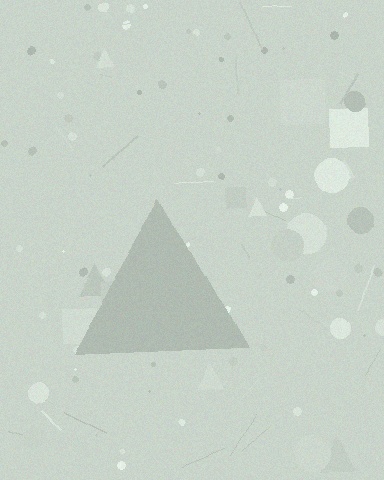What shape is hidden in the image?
A triangle is hidden in the image.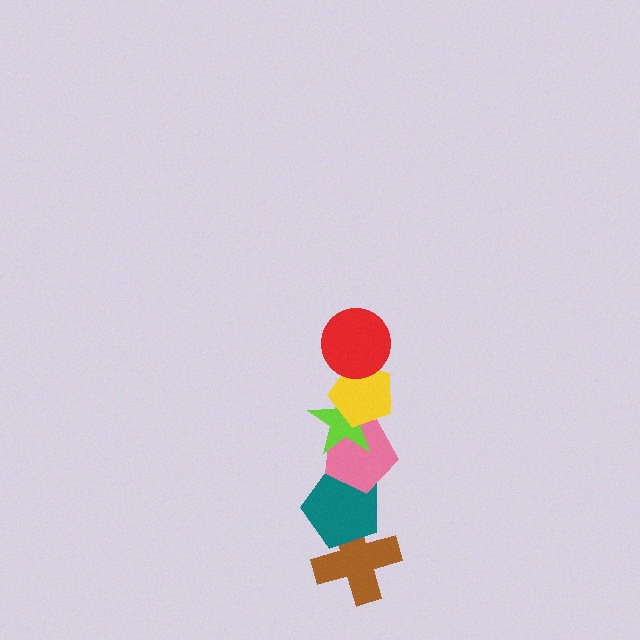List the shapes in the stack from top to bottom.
From top to bottom: the red circle, the yellow pentagon, the lime star, the pink pentagon, the teal pentagon, the brown cross.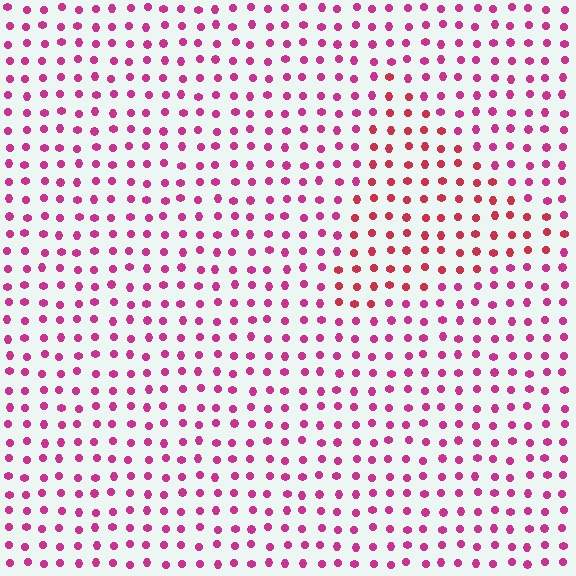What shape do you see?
I see a triangle.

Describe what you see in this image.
The image is filled with small magenta elements in a uniform arrangement. A triangle-shaped region is visible where the elements are tinted to a slightly different hue, forming a subtle color boundary.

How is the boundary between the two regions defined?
The boundary is defined purely by a slight shift in hue (about 28 degrees). Spacing, size, and orientation are identical on both sides.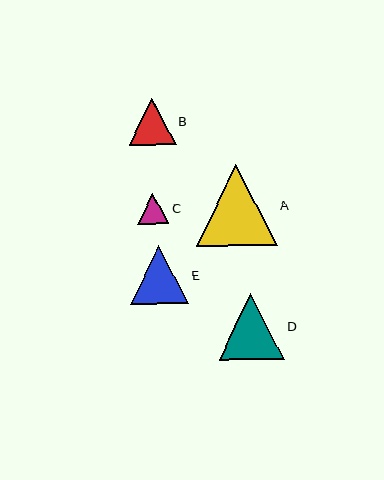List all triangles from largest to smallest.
From largest to smallest: A, D, E, B, C.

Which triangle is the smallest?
Triangle C is the smallest with a size of approximately 31 pixels.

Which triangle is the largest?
Triangle A is the largest with a size of approximately 81 pixels.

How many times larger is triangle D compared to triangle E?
Triangle D is approximately 1.1 times the size of triangle E.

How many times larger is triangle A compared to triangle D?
Triangle A is approximately 1.2 times the size of triangle D.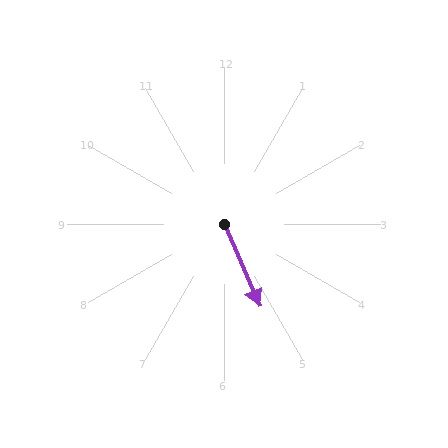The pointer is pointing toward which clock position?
Roughly 5 o'clock.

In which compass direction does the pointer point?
Southeast.